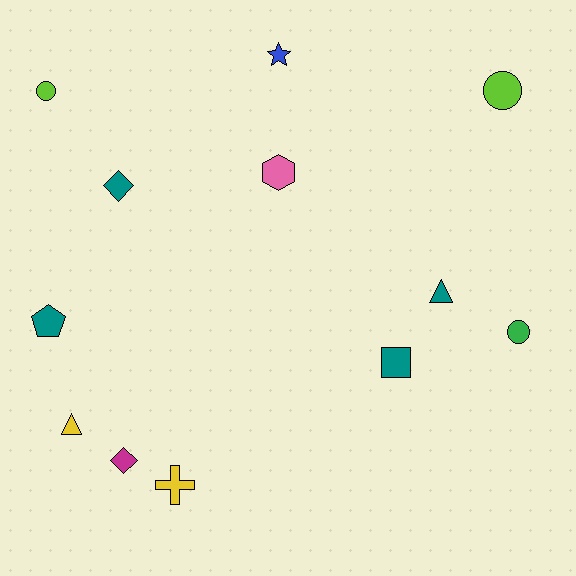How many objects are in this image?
There are 12 objects.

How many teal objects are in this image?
There are 4 teal objects.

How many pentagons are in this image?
There is 1 pentagon.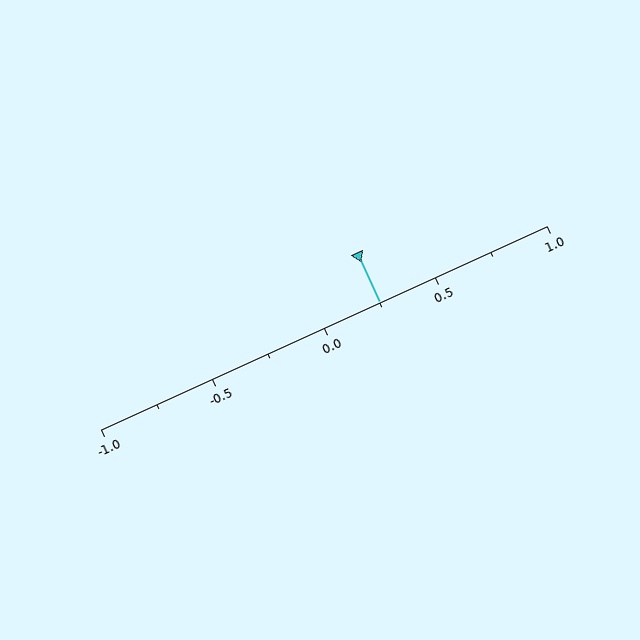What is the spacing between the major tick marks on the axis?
The major ticks are spaced 0.5 apart.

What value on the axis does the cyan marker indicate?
The marker indicates approximately 0.25.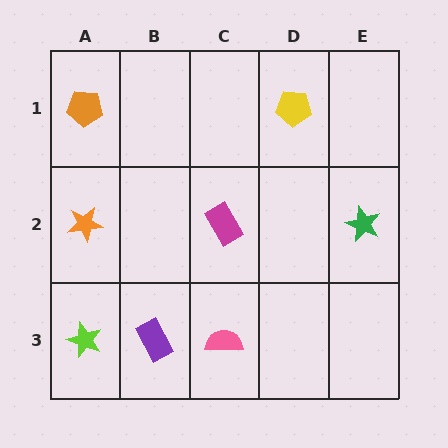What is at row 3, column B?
A purple rectangle.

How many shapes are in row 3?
3 shapes.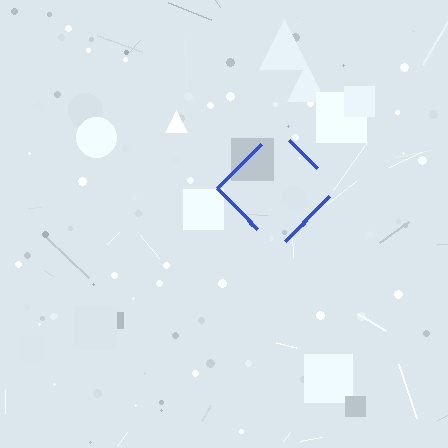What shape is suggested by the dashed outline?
The dashed outline suggests a diamond.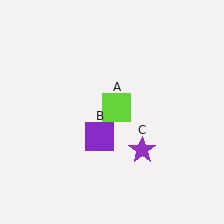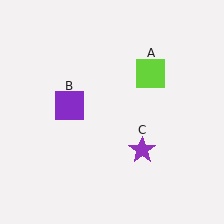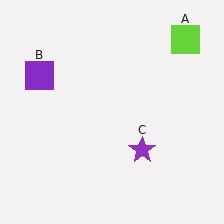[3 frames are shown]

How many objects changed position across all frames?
2 objects changed position: lime square (object A), purple square (object B).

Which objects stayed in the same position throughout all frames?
Purple star (object C) remained stationary.